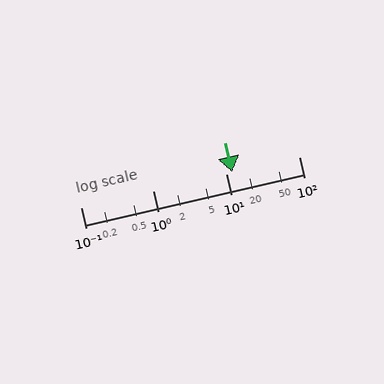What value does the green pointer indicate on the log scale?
The pointer indicates approximately 12.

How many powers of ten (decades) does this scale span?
The scale spans 3 decades, from 0.1 to 100.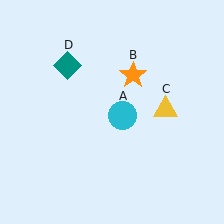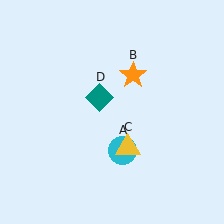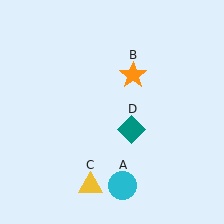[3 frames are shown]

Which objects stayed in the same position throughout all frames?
Orange star (object B) remained stationary.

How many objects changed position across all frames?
3 objects changed position: cyan circle (object A), yellow triangle (object C), teal diamond (object D).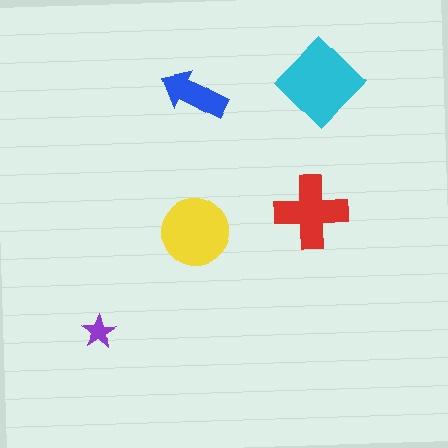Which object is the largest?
The cyan diamond.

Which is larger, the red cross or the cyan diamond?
The cyan diamond.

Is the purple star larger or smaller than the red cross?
Smaller.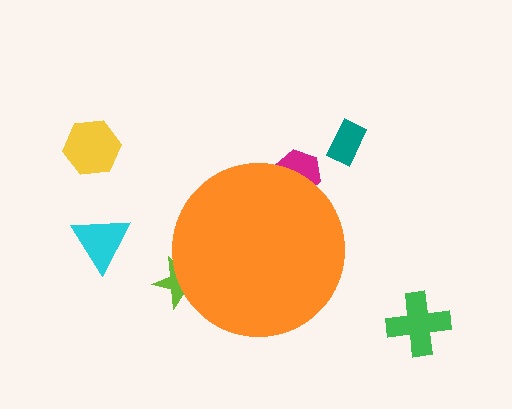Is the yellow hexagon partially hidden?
No, the yellow hexagon is fully visible.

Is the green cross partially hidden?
No, the green cross is fully visible.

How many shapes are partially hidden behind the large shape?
2 shapes are partially hidden.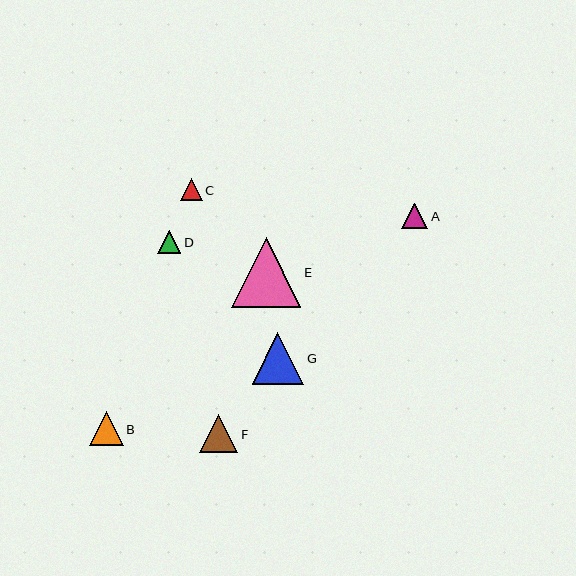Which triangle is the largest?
Triangle E is the largest with a size of approximately 69 pixels.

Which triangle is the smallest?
Triangle C is the smallest with a size of approximately 22 pixels.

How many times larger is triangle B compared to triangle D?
Triangle B is approximately 1.4 times the size of triangle D.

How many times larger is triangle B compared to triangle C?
Triangle B is approximately 1.5 times the size of triangle C.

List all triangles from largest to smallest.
From largest to smallest: E, G, F, B, A, D, C.